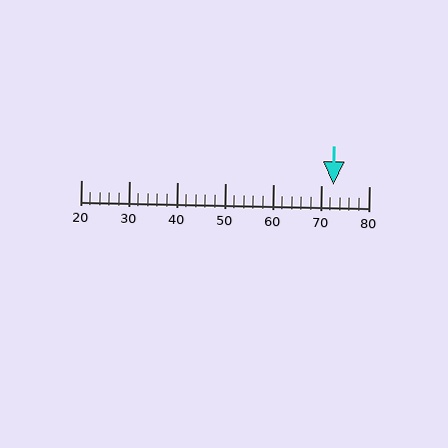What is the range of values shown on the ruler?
The ruler shows values from 20 to 80.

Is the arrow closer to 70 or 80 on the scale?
The arrow is closer to 70.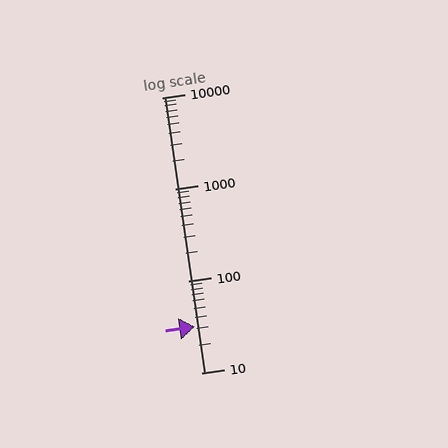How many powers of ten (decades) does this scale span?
The scale spans 3 decades, from 10 to 10000.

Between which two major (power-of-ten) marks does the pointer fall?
The pointer is between 10 and 100.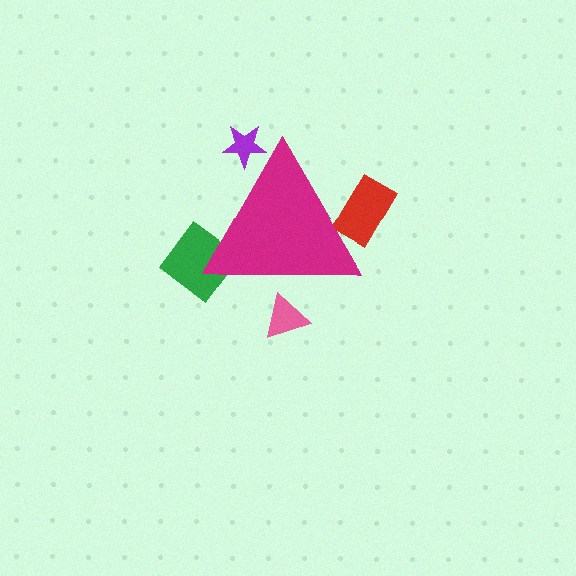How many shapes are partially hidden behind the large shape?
4 shapes are partially hidden.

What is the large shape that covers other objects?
A magenta triangle.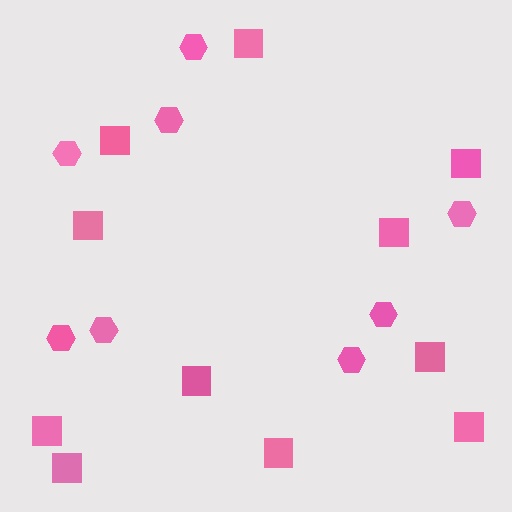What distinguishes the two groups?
There are 2 groups: one group of squares (11) and one group of hexagons (8).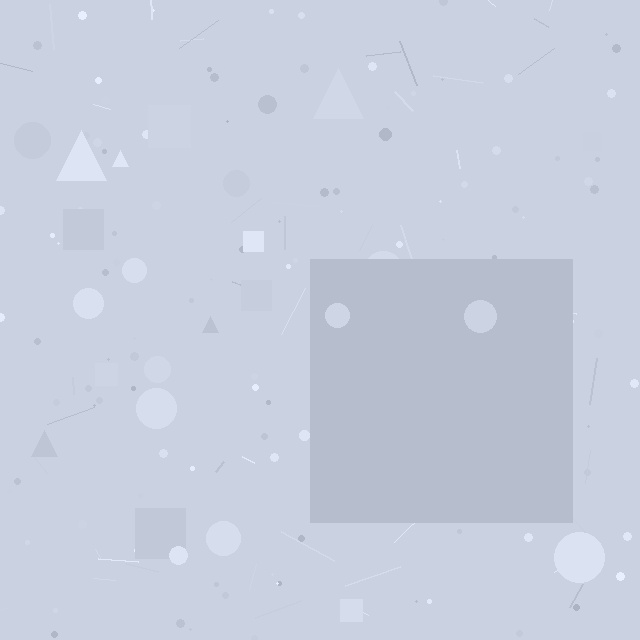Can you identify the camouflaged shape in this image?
The camouflaged shape is a square.